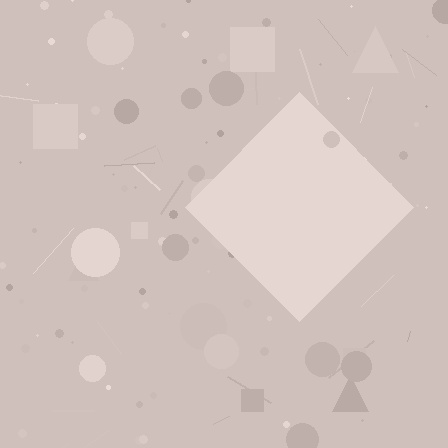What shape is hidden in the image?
A diamond is hidden in the image.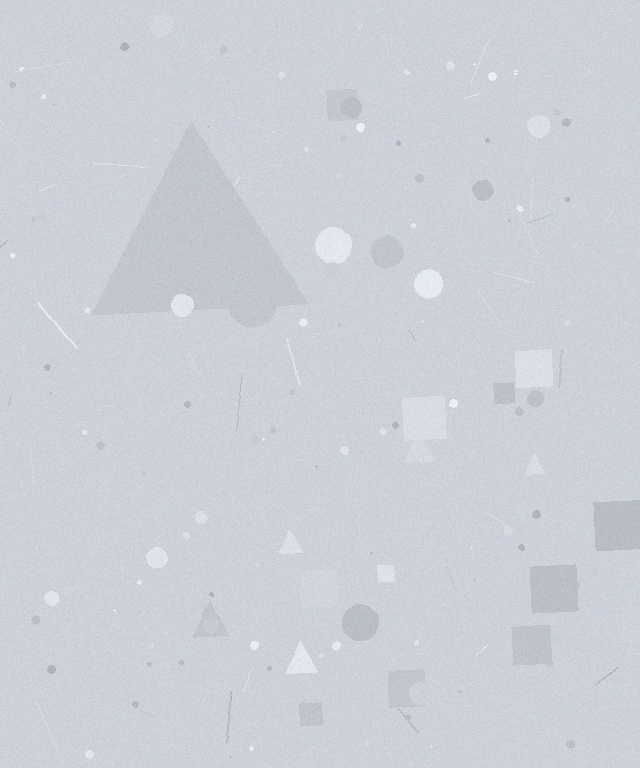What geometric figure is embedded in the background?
A triangle is embedded in the background.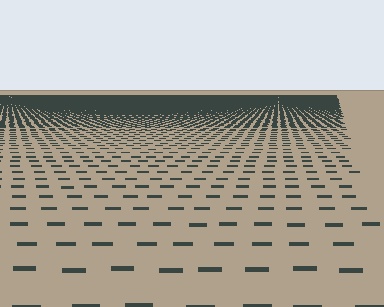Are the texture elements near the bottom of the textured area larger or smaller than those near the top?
Larger. Near the bottom, elements are closer to the viewer and appear at a bigger on-screen size.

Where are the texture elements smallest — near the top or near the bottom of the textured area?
Near the top.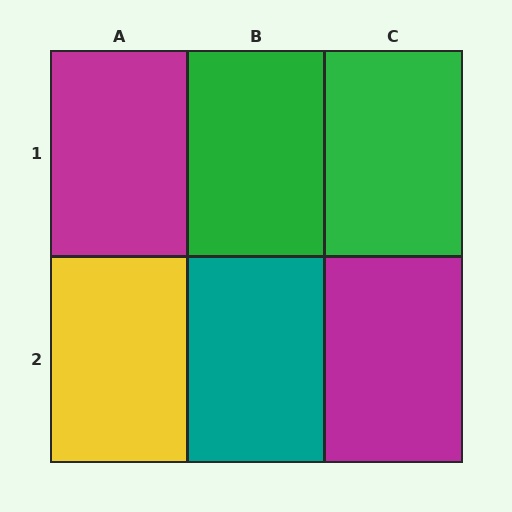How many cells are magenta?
2 cells are magenta.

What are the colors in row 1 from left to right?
Magenta, green, green.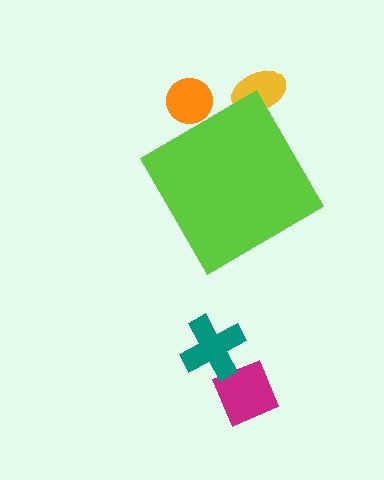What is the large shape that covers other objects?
A lime diamond.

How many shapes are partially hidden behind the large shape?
2 shapes are partially hidden.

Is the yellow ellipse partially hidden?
Yes, the yellow ellipse is partially hidden behind the lime diamond.